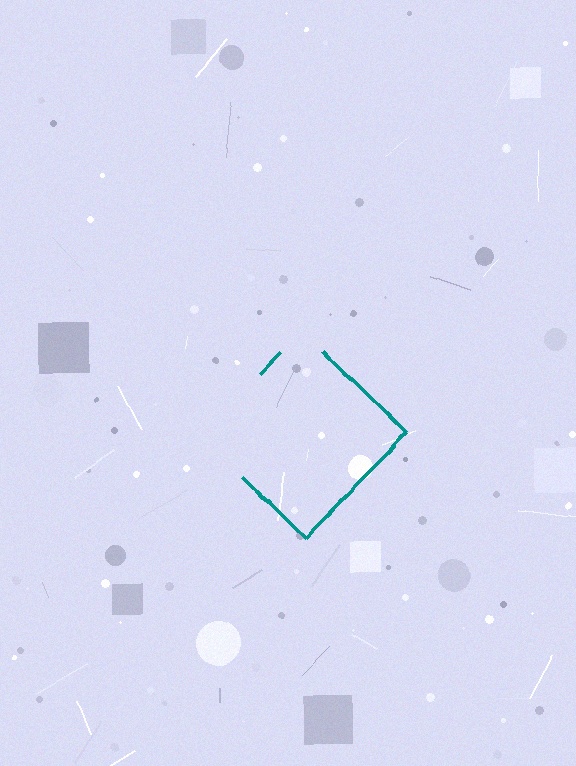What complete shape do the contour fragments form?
The contour fragments form a diamond.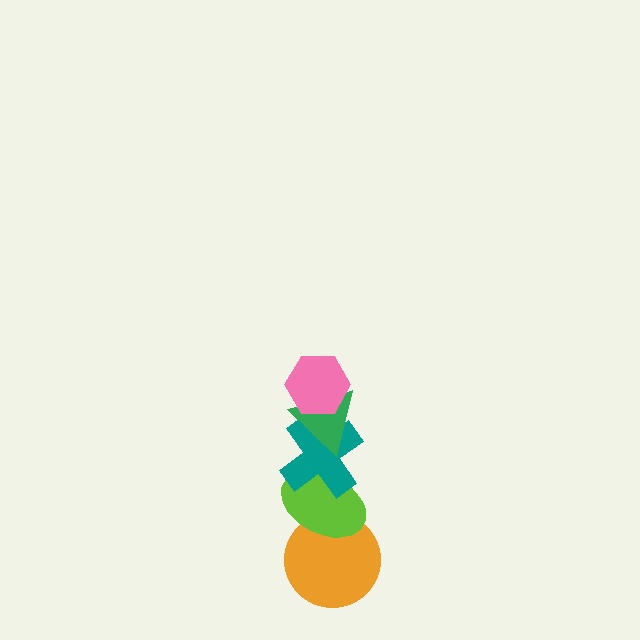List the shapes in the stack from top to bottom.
From top to bottom: the pink hexagon, the green triangle, the teal cross, the lime ellipse, the orange circle.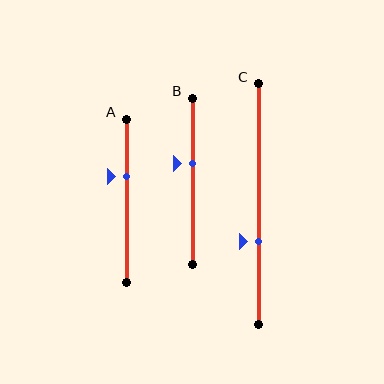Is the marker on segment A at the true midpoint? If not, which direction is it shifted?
No, the marker on segment A is shifted upward by about 15% of the segment length.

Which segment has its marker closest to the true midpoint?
Segment B has its marker closest to the true midpoint.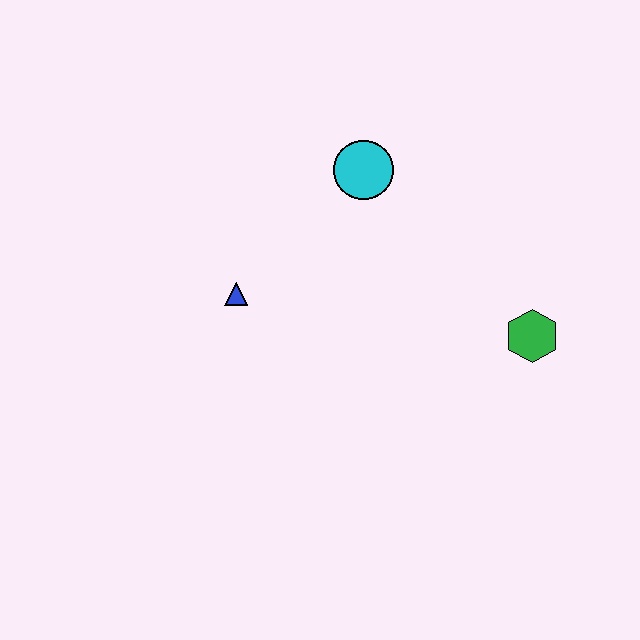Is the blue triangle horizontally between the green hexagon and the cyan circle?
No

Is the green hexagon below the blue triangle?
Yes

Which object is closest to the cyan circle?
The blue triangle is closest to the cyan circle.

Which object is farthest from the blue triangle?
The green hexagon is farthest from the blue triangle.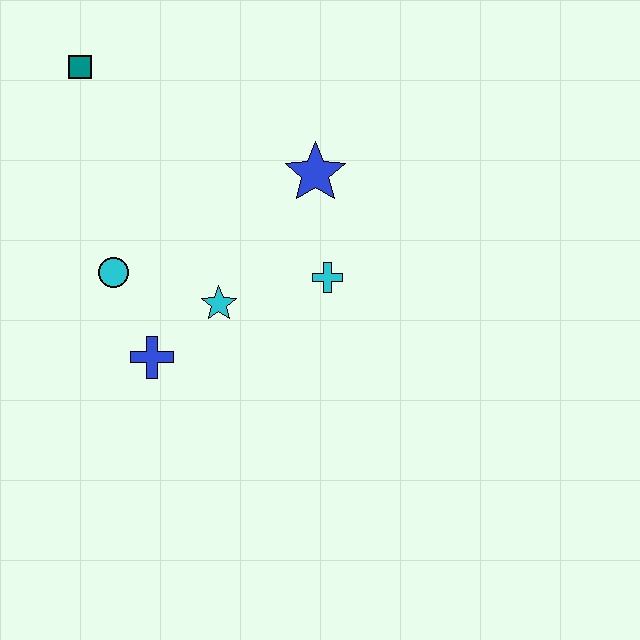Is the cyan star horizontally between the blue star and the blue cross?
Yes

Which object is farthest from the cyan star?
The teal square is farthest from the cyan star.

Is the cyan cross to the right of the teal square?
Yes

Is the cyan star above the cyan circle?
No